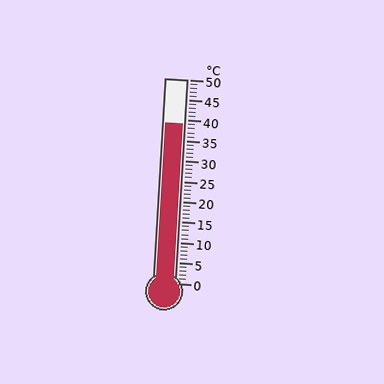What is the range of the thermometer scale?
The thermometer scale ranges from 0°C to 50°C.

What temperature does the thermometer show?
The thermometer shows approximately 39°C.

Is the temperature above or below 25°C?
The temperature is above 25°C.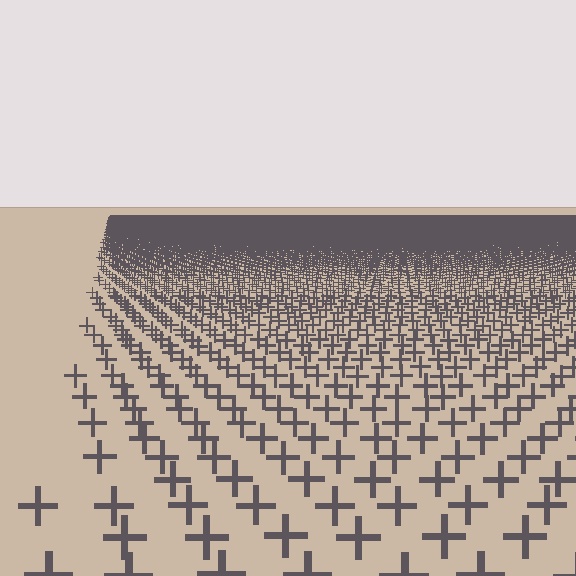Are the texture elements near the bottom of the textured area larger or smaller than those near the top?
Larger. Near the bottom, elements are closer to the viewer and appear at a bigger on-screen size.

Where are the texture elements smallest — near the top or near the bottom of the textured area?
Near the top.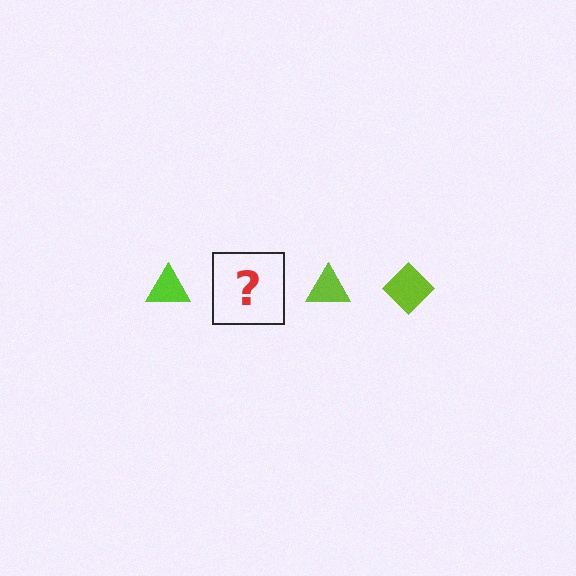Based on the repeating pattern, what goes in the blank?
The blank should be a lime diamond.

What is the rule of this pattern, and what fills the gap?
The rule is that the pattern cycles through triangle, diamond shapes in lime. The gap should be filled with a lime diamond.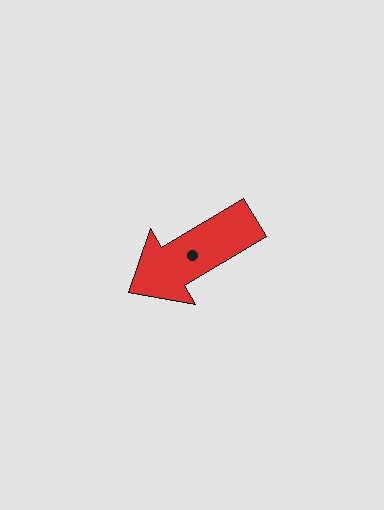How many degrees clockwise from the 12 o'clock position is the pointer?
Approximately 239 degrees.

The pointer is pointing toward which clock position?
Roughly 8 o'clock.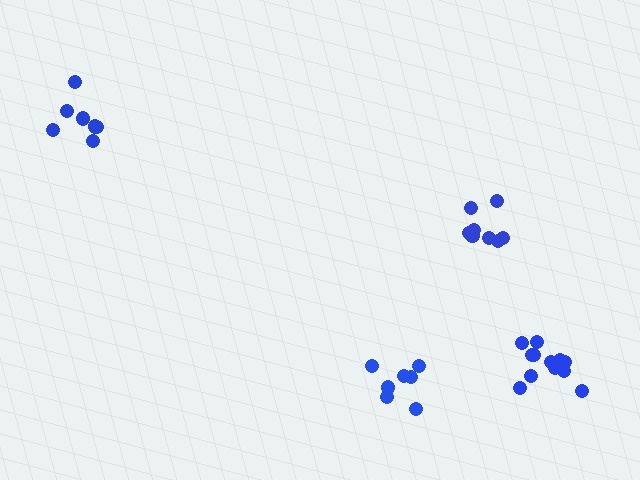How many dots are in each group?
Group 1: 8 dots, Group 2: 7 dots, Group 3: 7 dots, Group 4: 12 dots (34 total).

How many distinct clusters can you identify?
There are 4 distinct clusters.